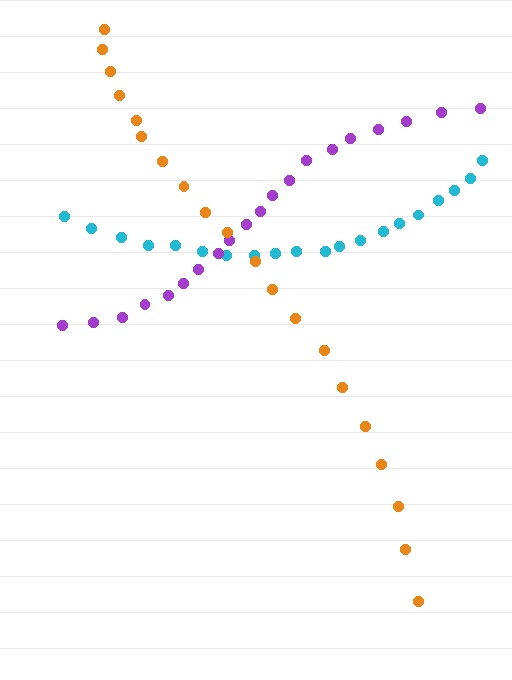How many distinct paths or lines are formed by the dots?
There are 3 distinct paths.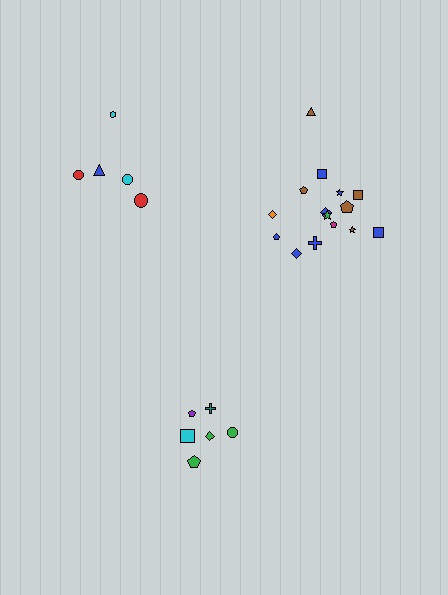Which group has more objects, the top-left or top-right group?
The top-right group.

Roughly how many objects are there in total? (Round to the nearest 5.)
Roughly 25 objects in total.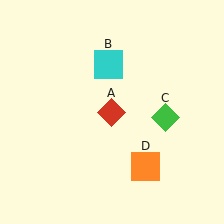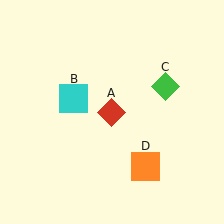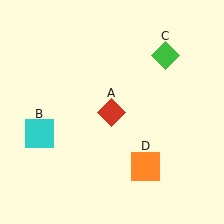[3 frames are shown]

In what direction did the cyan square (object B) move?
The cyan square (object B) moved down and to the left.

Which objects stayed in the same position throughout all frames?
Red diamond (object A) and orange square (object D) remained stationary.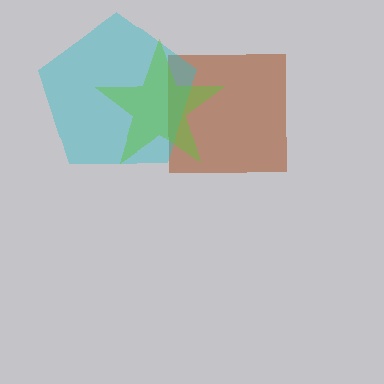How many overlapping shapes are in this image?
There are 3 overlapping shapes in the image.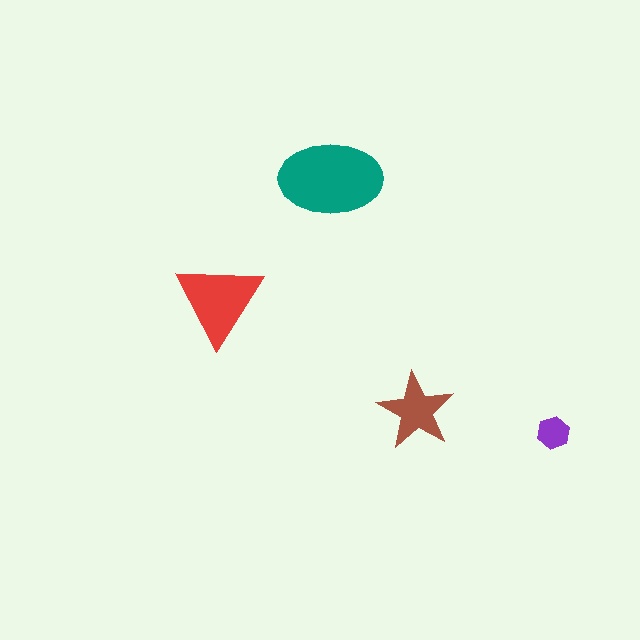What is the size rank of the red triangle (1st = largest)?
2nd.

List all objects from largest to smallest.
The teal ellipse, the red triangle, the brown star, the purple hexagon.